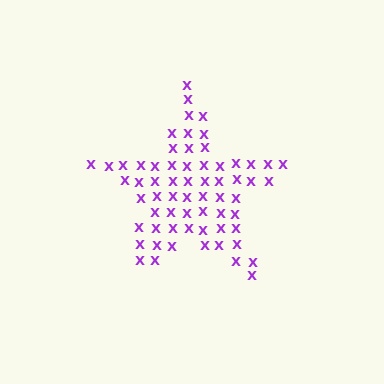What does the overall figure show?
The overall figure shows a star.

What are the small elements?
The small elements are letter X's.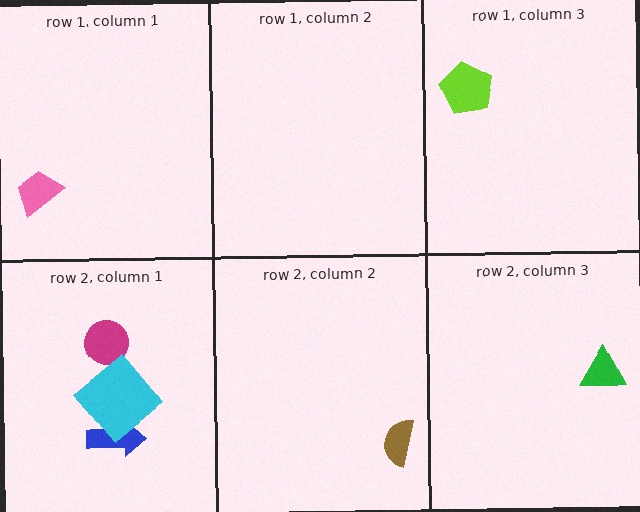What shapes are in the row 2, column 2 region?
The brown semicircle.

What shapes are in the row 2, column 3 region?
The green triangle.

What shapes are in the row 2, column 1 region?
The blue arrow, the magenta circle, the cyan diamond.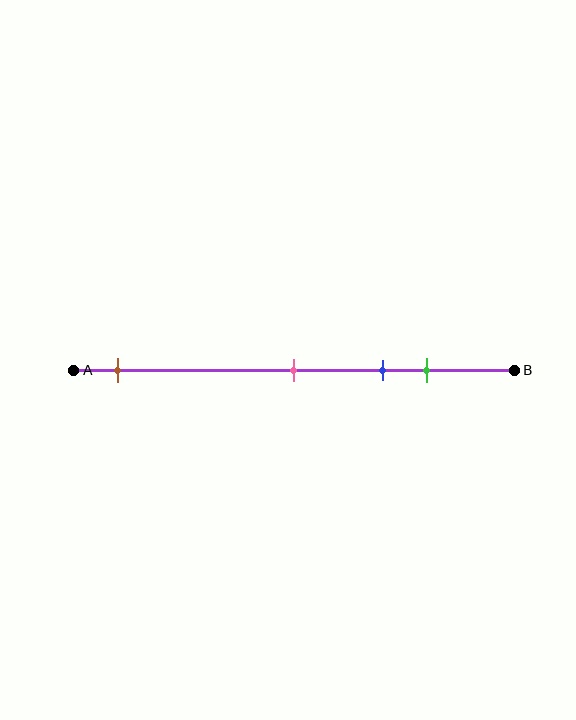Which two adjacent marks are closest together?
The blue and green marks are the closest adjacent pair.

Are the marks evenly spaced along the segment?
No, the marks are not evenly spaced.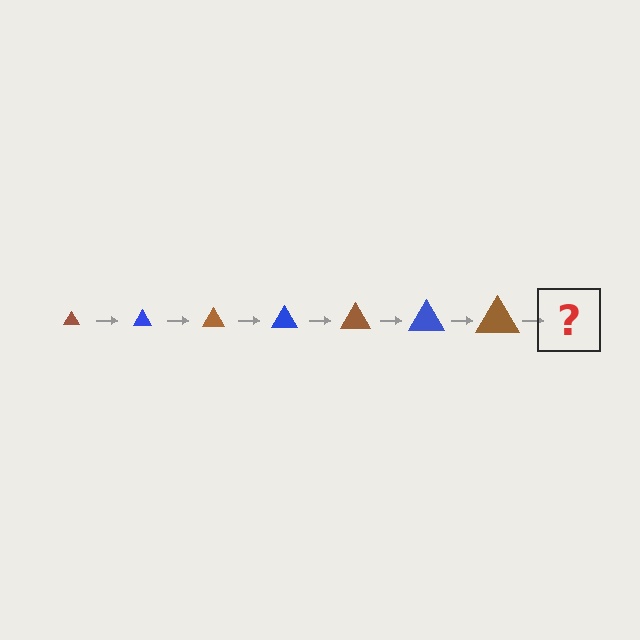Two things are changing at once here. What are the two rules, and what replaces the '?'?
The two rules are that the triangle grows larger each step and the color cycles through brown and blue. The '?' should be a blue triangle, larger than the previous one.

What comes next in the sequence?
The next element should be a blue triangle, larger than the previous one.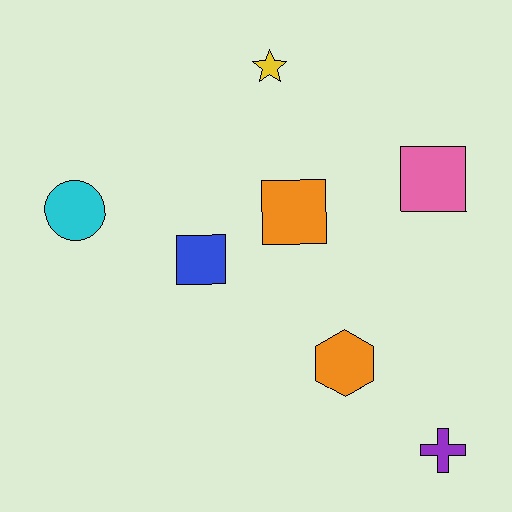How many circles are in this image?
There is 1 circle.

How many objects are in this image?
There are 7 objects.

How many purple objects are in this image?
There is 1 purple object.